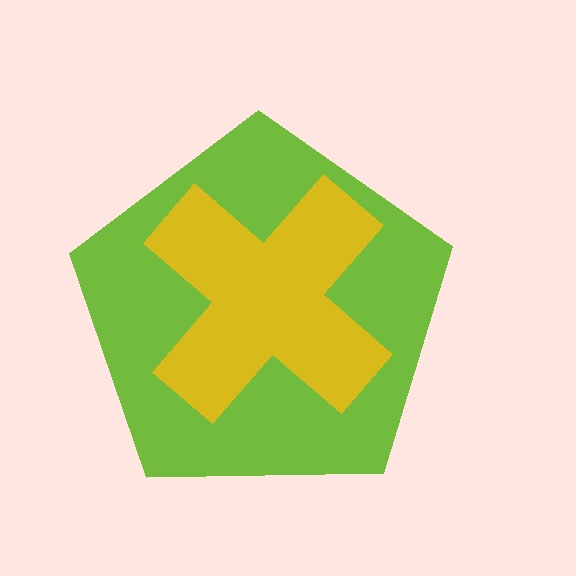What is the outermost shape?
The lime pentagon.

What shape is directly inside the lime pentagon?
The yellow cross.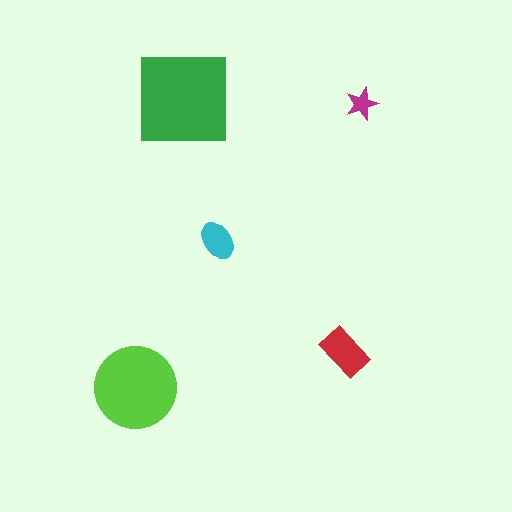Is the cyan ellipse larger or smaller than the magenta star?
Larger.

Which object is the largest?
The green square.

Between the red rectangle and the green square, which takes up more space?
The green square.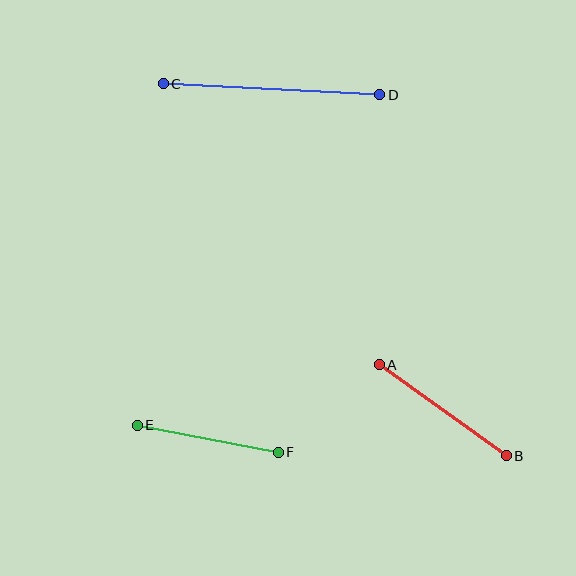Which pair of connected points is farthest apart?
Points C and D are farthest apart.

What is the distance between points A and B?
The distance is approximately 156 pixels.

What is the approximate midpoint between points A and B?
The midpoint is at approximately (443, 410) pixels.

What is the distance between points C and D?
The distance is approximately 216 pixels.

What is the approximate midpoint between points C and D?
The midpoint is at approximately (272, 89) pixels.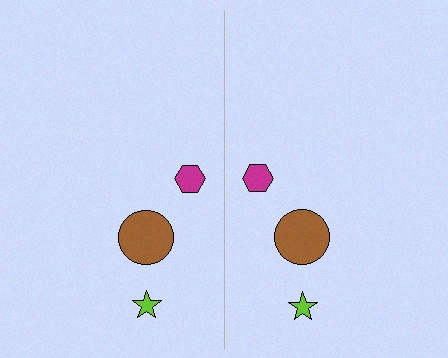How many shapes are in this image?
There are 6 shapes in this image.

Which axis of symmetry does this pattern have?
The pattern has a vertical axis of symmetry running through the center of the image.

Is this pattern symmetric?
Yes, this pattern has bilateral (reflection) symmetry.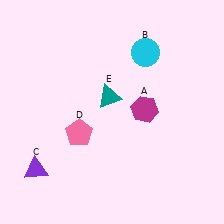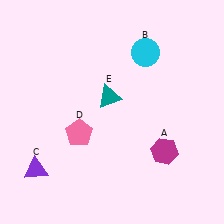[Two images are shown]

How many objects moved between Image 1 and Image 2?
1 object moved between the two images.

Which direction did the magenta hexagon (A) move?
The magenta hexagon (A) moved down.